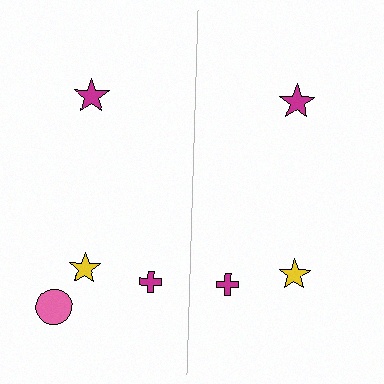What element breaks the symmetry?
A pink circle is missing from the right side.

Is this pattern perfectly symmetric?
No, the pattern is not perfectly symmetric. A pink circle is missing from the right side.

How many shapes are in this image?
There are 7 shapes in this image.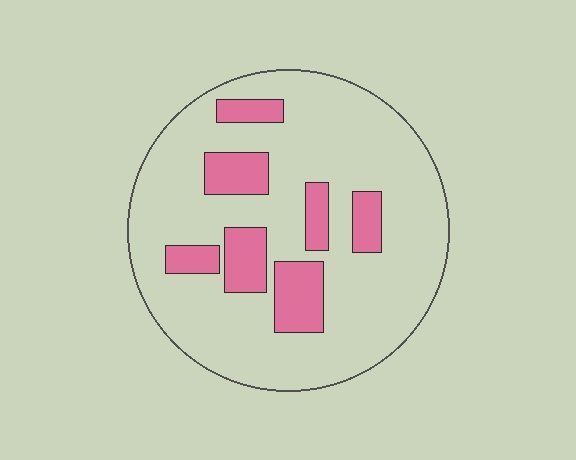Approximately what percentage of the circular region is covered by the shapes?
Approximately 20%.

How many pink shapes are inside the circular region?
7.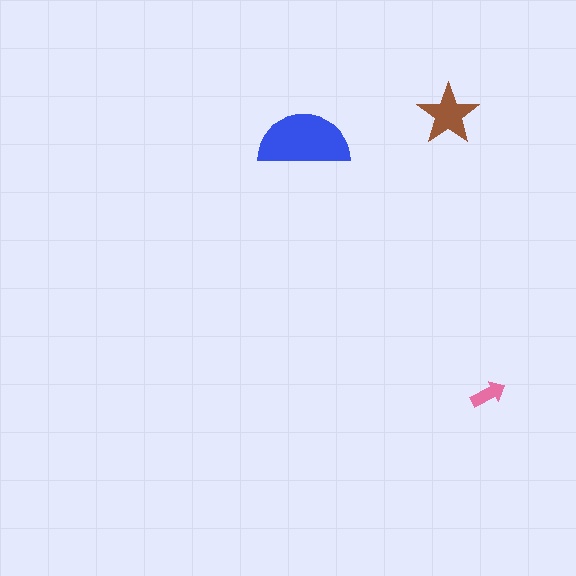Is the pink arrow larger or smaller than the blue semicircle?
Smaller.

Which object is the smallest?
The pink arrow.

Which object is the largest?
The blue semicircle.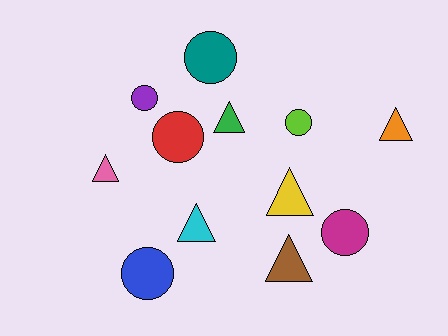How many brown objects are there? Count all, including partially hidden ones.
There is 1 brown object.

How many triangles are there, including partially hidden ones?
There are 6 triangles.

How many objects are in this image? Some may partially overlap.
There are 12 objects.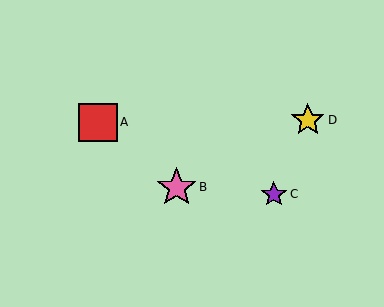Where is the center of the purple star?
The center of the purple star is at (274, 194).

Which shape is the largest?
The pink star (labeled B) is the largest.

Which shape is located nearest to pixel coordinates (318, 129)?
The yellow star (labeled D) at (308, 120) is nearest to that location.